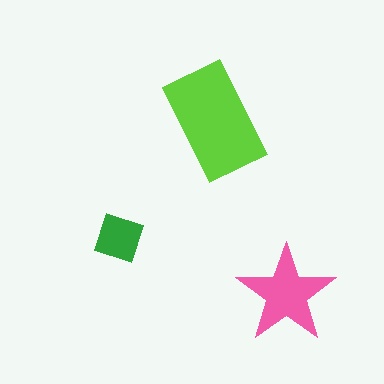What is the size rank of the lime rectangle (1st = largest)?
1st.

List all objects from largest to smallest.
The lime rectangle, the pink star, the green square.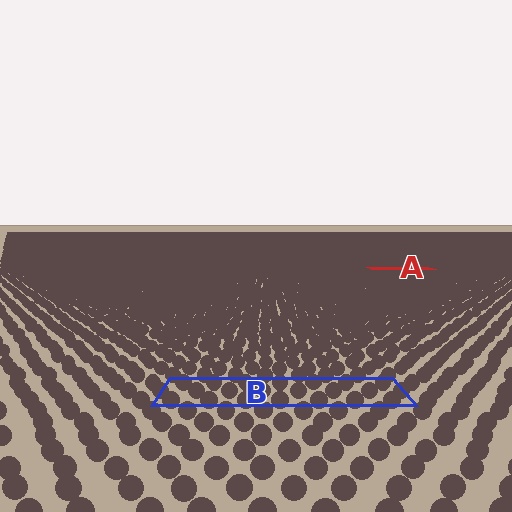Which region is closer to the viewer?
Region B is closer. The texture elements there are larger and more spread out.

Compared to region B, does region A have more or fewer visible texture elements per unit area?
Region A has more texture elements per unit area — they are packed more densely because it is farther away.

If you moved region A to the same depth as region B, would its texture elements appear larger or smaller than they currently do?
They would appear larger. At a closer depth, the same texture elements are projected at a bigger on-screen size.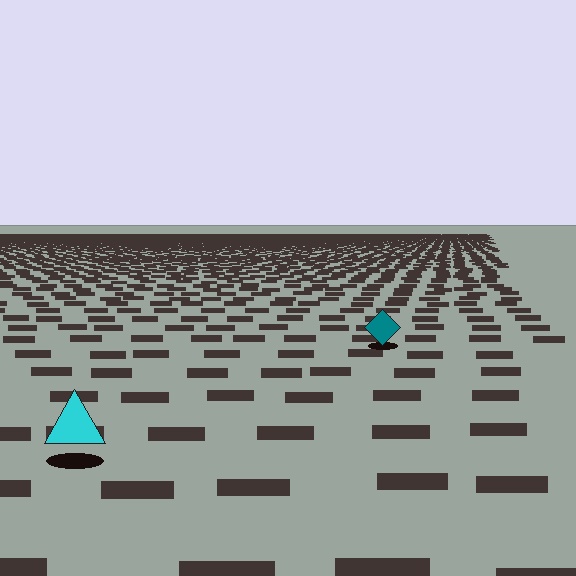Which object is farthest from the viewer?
The teal diamond is farthest from the viewer. It appears smaller and the ground texture around it is denser.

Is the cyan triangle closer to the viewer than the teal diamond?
Yes. The cyan triangle is closer — you can tell from the texture gradient: the ground texture is coarser near it.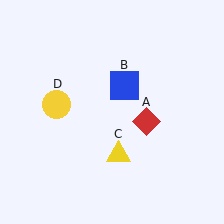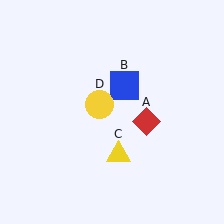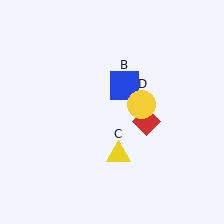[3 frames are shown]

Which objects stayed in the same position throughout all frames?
Red diamond (object A) and blue square (object B) and yellow triangle (object C) remained stationary.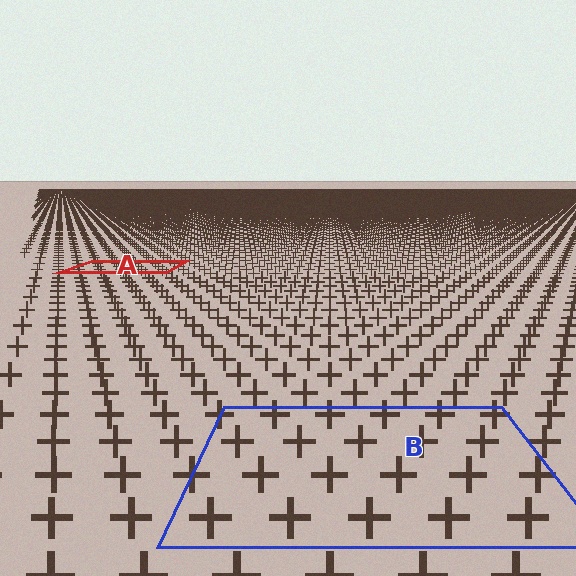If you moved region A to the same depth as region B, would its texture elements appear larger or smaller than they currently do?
They would appear larger. At a closer depth, the same texture elements are projected at a bigger on-screen size.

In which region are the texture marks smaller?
The texture marks are smaller in region A, because it is farther away.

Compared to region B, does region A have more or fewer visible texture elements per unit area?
Region A has more texture elements per unit area — they are packed more densely because it is farther away.